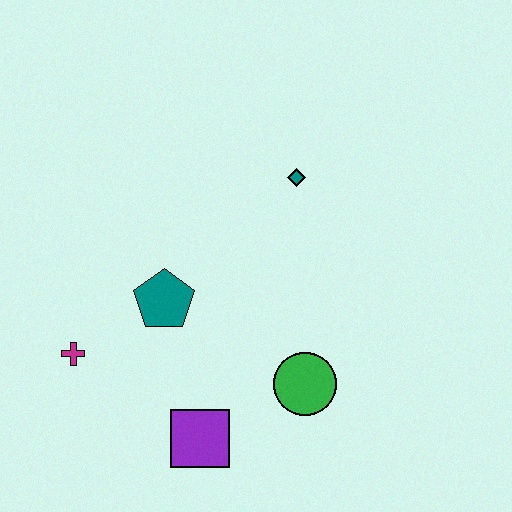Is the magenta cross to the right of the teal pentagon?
No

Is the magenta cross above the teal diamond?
No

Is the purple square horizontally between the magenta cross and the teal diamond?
Yes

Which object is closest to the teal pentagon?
The magenta cross is closest to the teal pentagon.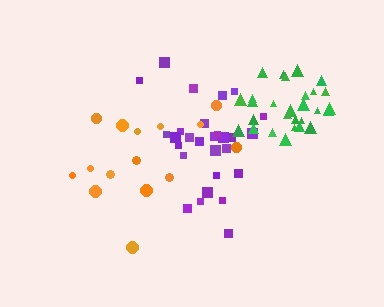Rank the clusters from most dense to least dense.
green, purple, orange.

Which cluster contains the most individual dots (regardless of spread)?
Green (29).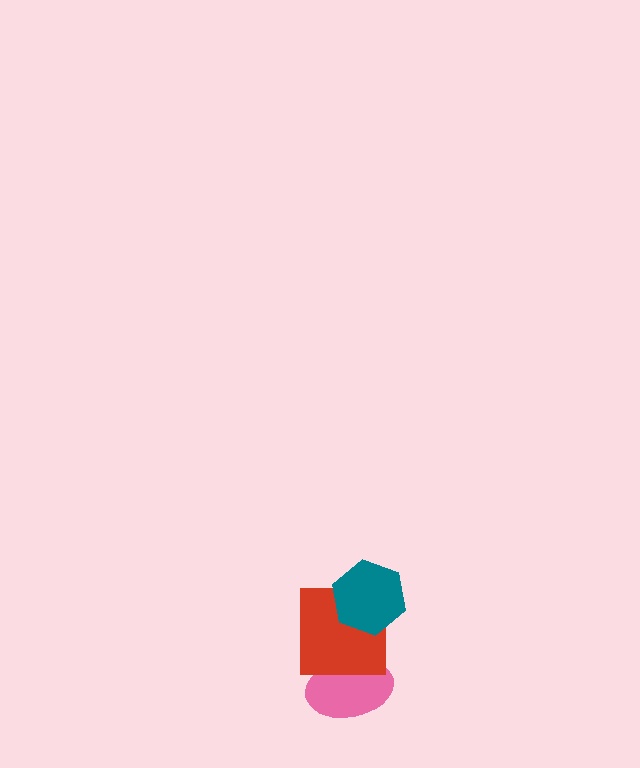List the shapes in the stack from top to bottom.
From top to bottom: the teal hexagon, the red square, the pink ellipse.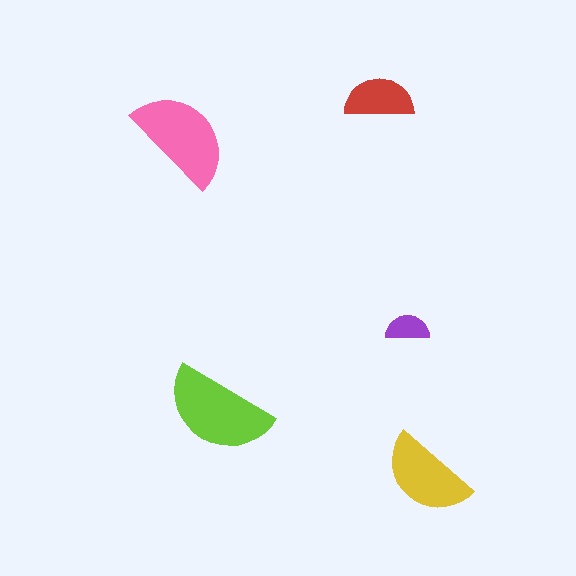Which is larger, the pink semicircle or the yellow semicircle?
The pink one.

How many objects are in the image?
There are 5 objects in the image.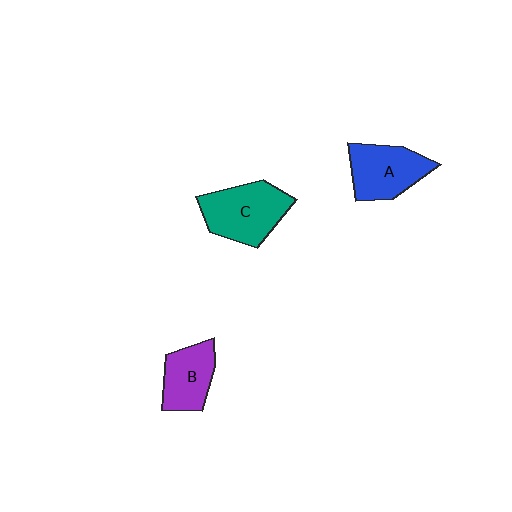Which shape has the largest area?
Shape C (teal).